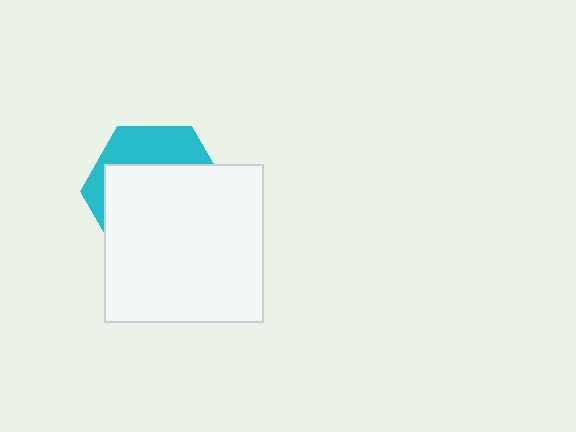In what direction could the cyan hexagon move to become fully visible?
The cyan hexagon could move up. That would shift it out from behind the white square entirely.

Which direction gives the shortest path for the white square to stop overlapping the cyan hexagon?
Moving down gives the shortest separation.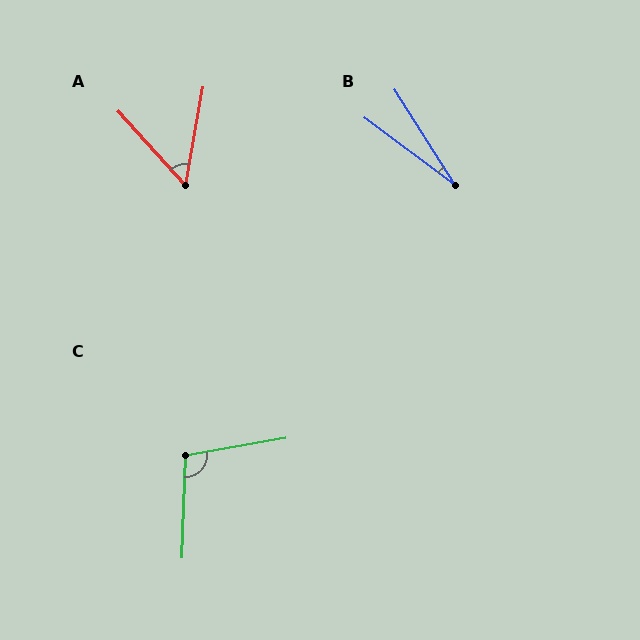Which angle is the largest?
C, at approximately 101 degrees.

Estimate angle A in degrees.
Approximately 52 degrees.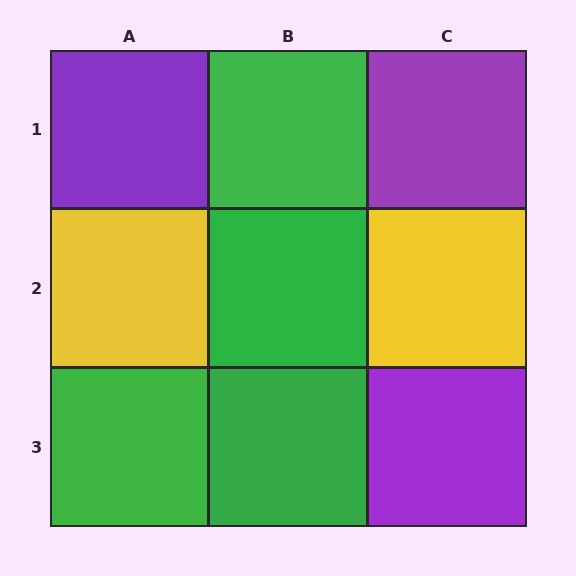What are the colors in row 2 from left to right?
Yellow, green, yellow.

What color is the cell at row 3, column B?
Green.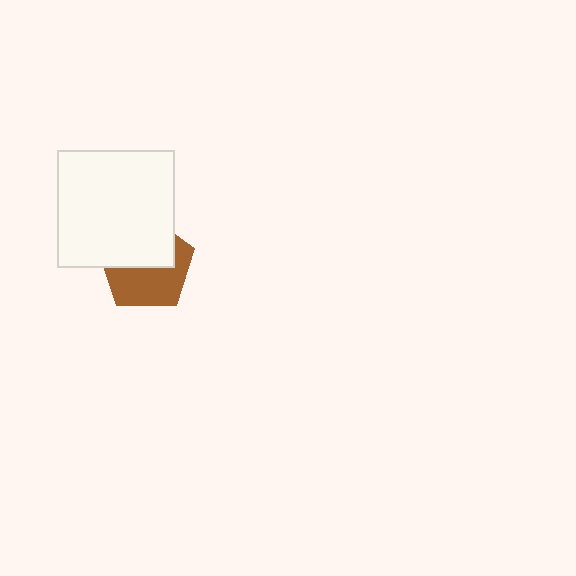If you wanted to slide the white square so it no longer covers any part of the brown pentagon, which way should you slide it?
Slide it up — that is the most direct way to separate the two shapes.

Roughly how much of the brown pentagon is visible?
About half of it is visible (roughly 52%).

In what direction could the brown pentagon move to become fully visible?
The brown pentagon could move down. That would shift it out from behind the white square entirely.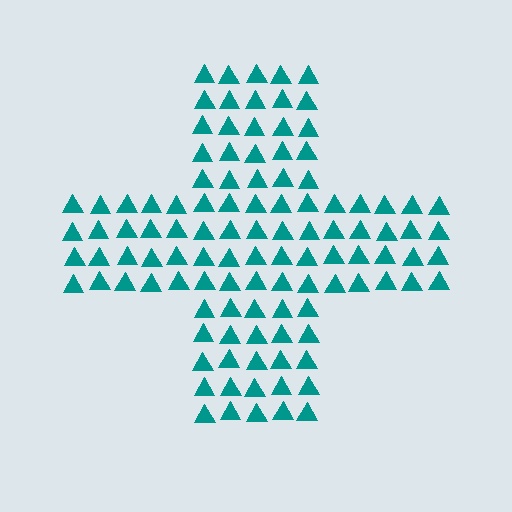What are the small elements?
The small elements are triangles.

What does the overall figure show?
The overall figure shows a cross.